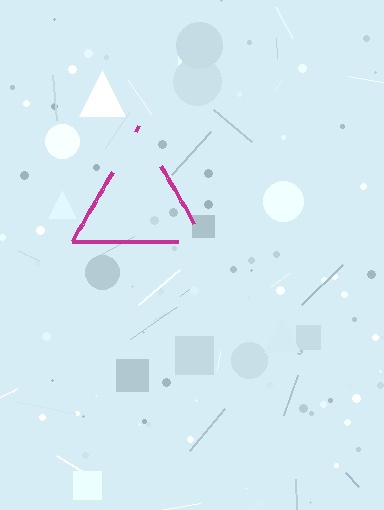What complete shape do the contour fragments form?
The contour fragments form a triangle.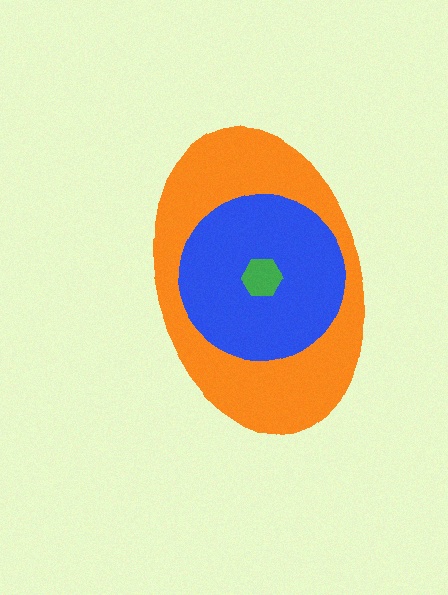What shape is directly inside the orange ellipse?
The blue circle.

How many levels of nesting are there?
3.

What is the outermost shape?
The orange ellipse.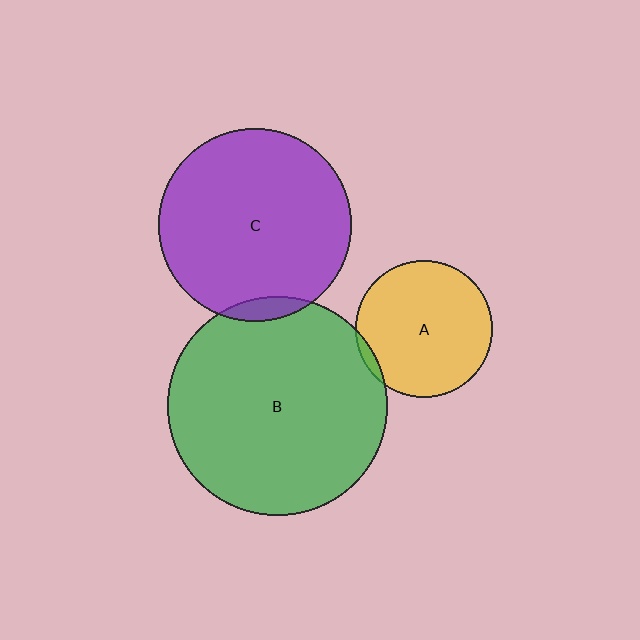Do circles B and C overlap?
Yes.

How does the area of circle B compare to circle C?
Approximately 1.3 times.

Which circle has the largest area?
Circle B (green).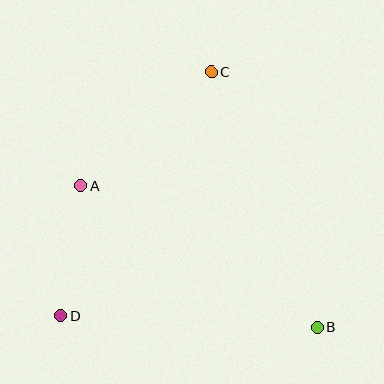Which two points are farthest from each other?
Points C and D are farthest from each other.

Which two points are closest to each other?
Points A and D are closest to each other.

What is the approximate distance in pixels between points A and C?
The distance between A and C is approximately 173 pixels.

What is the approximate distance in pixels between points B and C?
The distance between B and C is approximately 277 pixels.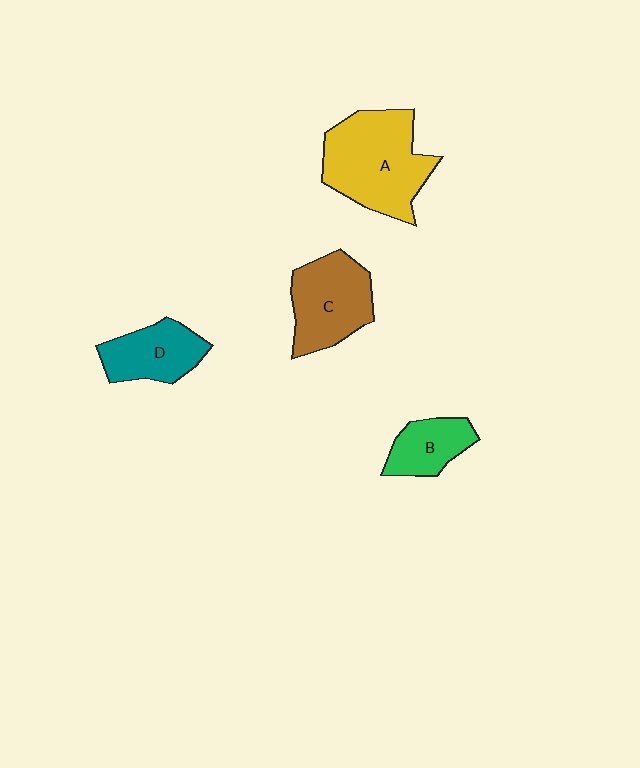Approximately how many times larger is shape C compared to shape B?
Approximately 1.6 times.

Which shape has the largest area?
Shape A (yellow).